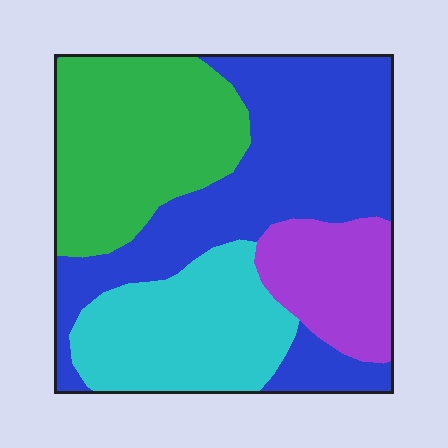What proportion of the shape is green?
Green takes up about one quarter (1/4) of the shape.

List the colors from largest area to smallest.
From largest to smallest: blue, green, cyan, purple.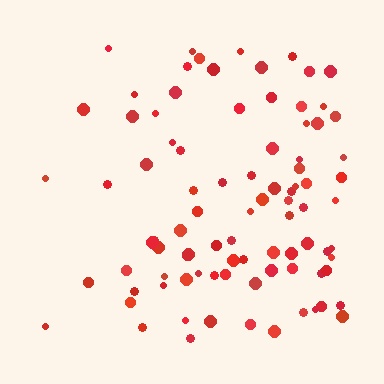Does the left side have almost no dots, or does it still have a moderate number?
Still a moderate number, just noticeably fewer than the right.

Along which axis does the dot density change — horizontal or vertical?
Horizontal.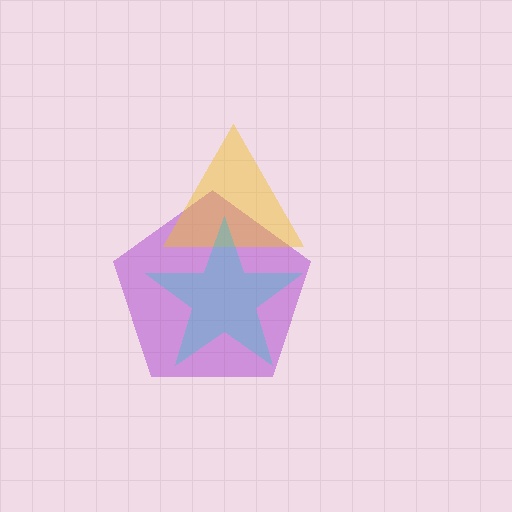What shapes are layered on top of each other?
The layered shapes are: a purple pentagon, a yellow triangle, a cyan star.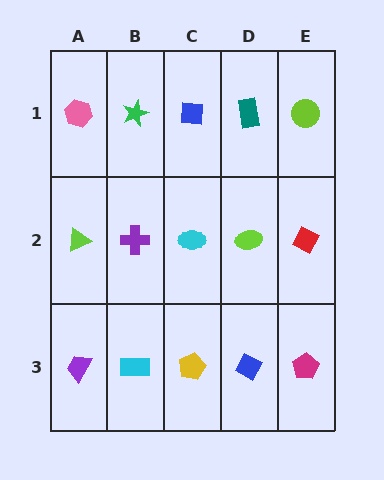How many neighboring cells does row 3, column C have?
3.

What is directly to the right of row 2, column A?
A purple cross.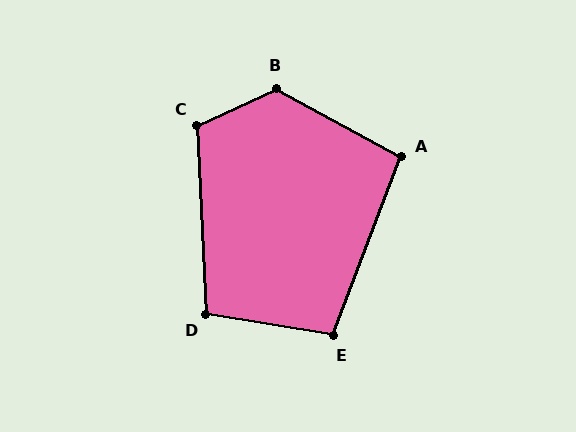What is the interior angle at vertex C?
Approximately 113 degrees (obtuse).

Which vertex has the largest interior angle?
B, at approximately 126 degrees.